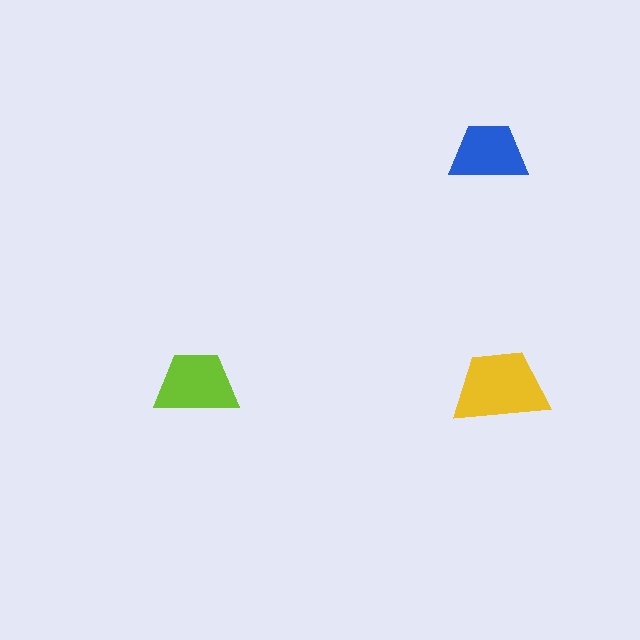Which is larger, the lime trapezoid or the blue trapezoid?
The lime one.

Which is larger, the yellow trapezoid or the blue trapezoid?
The yellow one.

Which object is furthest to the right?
The yellow trapezoid is rightmost.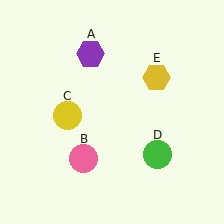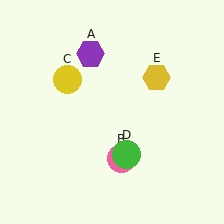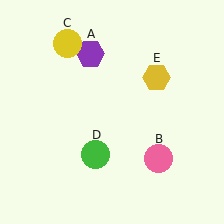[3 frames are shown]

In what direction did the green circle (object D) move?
The green circle (object D) moved left.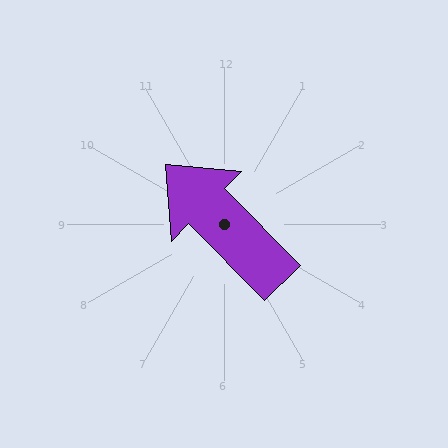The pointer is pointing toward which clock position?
Roughly 11 o'clock.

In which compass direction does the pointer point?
Northwest.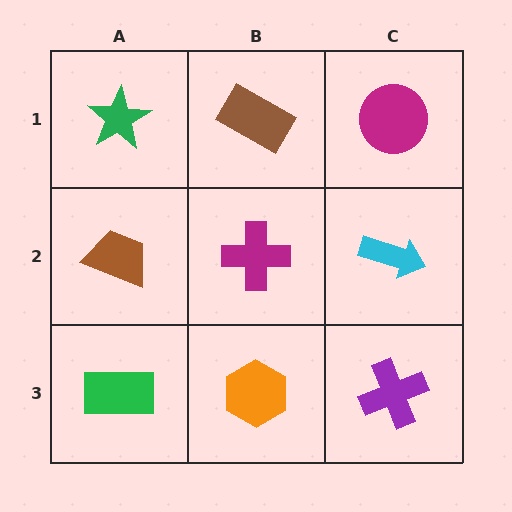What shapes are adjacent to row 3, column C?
A cyan arrow (row 2, column C), an orange hexagon (row 3, column B).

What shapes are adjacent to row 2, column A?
A green star (row 1, column A), a green rectangle (row 3, column A), a magenta cross (row 2, column B).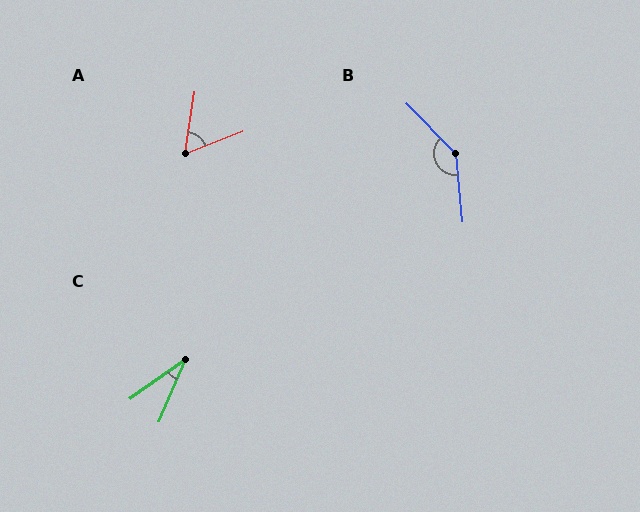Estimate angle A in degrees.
Approximately 60 degrees.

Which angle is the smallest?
C, at approximately 31 degrees.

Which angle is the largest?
B, at approximately 141 degrees.